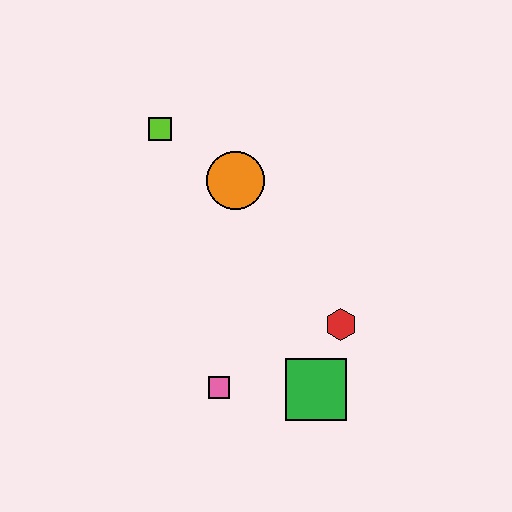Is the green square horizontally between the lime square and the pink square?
No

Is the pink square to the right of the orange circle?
No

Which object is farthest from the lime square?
The green square is farthest from the lime square.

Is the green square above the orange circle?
No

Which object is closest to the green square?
The red hexagon is closest to the green square.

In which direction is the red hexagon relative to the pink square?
The red hexagon is to the right of the pink square.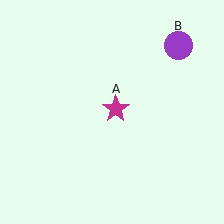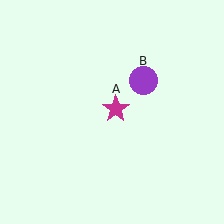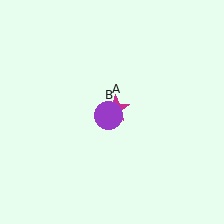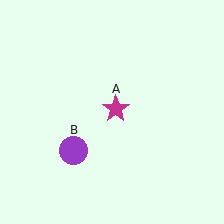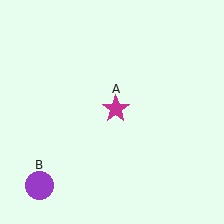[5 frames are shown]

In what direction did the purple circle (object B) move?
The purple circle (object B) moved down and to the left.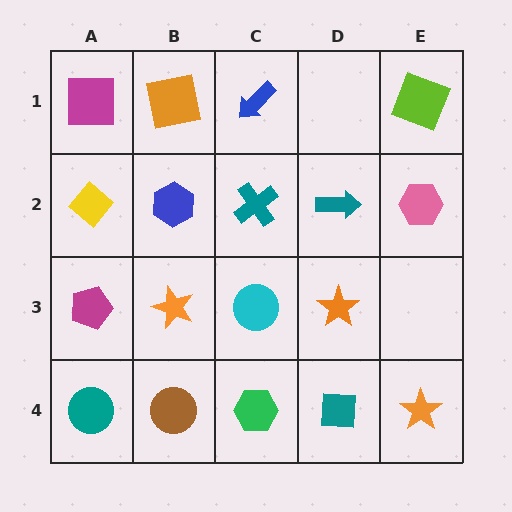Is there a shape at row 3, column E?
No, that cell is empty.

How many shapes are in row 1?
4 shapes.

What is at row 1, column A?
A magenta square.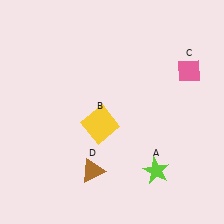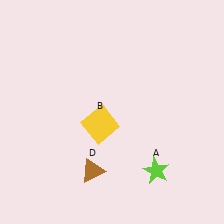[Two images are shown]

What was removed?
The pink diamond (C) was removed in Image 2.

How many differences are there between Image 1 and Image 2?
There is 1 difference between the two images.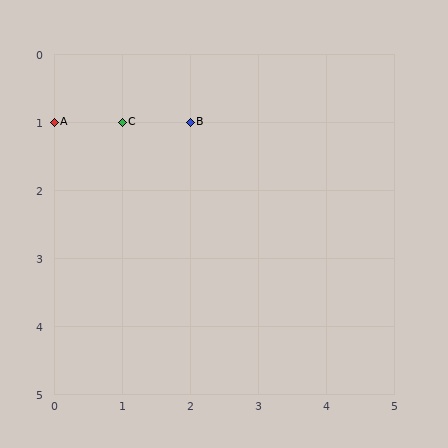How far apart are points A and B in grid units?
Points A and B are 2 columns apart.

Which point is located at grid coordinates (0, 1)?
Point A is at (0, 1).